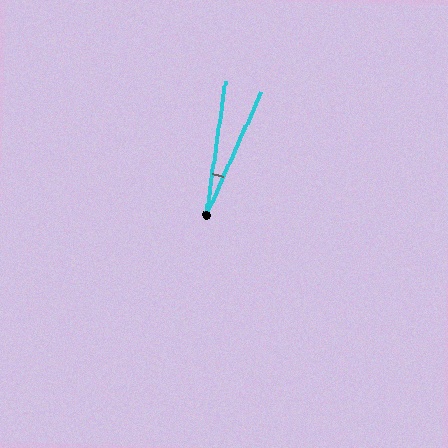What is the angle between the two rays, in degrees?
Approximately 16 degrees.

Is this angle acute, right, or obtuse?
It is acute.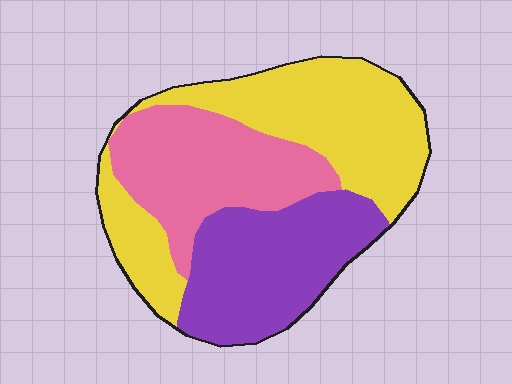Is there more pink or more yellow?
Yellow.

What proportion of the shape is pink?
Pink takes up about one quarter (1/4) of the shape.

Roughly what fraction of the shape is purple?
Purple takes up between a sixth and a third of the shape.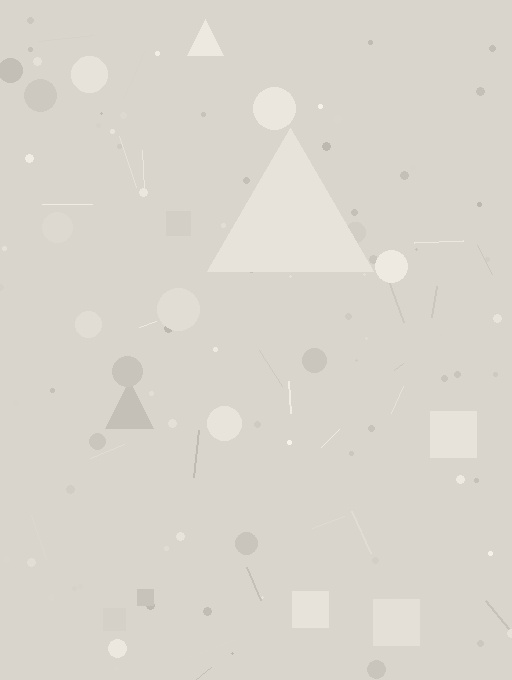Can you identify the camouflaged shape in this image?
The camouflaged shape is a triangle.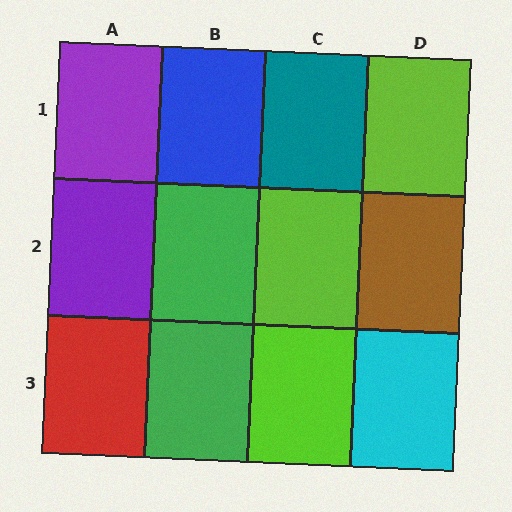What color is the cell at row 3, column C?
Lime.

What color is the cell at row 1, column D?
Lime.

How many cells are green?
2 cells are green.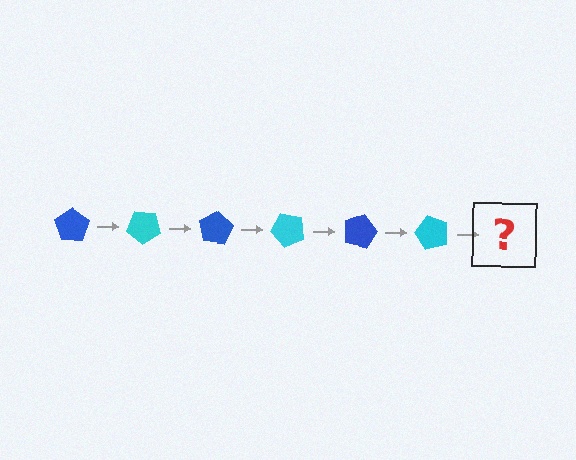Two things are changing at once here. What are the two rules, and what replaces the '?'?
The two rules are that it rotates 40 degrees each step and the color cycles through blue and cyan. The '?' should be a blue pentagon, rotated 240 degrees from the start.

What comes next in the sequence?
The next element should be a blue pentagon, rotated 240 degrees from the start.